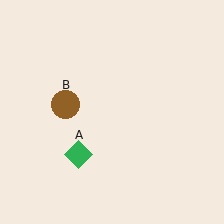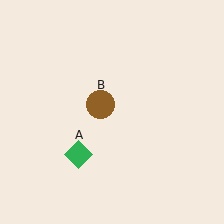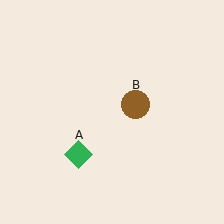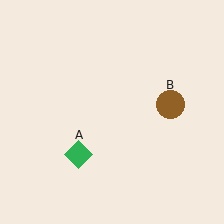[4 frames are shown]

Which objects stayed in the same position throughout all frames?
Green diamond (object A) remained stationary.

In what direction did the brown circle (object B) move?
The brown circle (object B) moved right.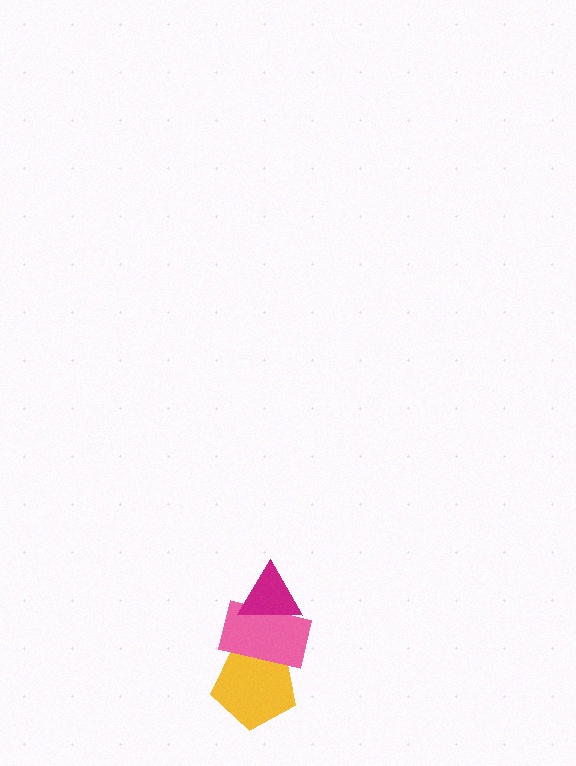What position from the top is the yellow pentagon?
The yellow pentagon is 3rd from the top.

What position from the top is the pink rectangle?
The pink rectangle is 2nd from the top.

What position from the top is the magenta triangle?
The magenta triangle is 1st from the top.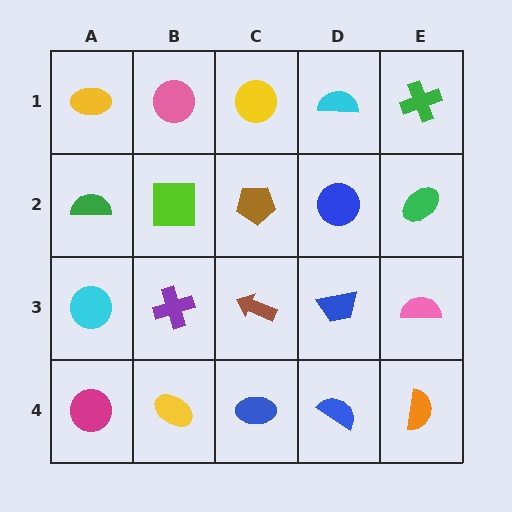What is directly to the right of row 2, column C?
A blue circle.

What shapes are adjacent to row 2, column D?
A cyan semicircle (row 1, column D), a blue trapezoid (row 3, column D), a brown pentagon (row 2, column C), a green ellipse (row 2, column E).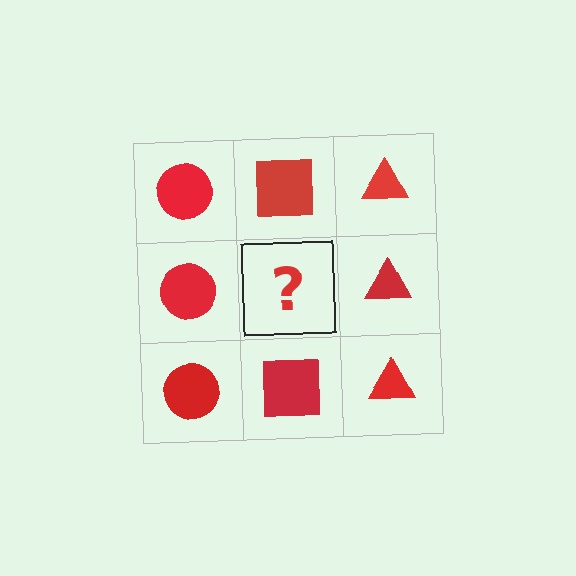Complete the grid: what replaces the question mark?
The question mark should be replaced with a red square.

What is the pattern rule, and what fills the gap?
The rule is that each column has a consistent shape. The gap should be filled with a red square.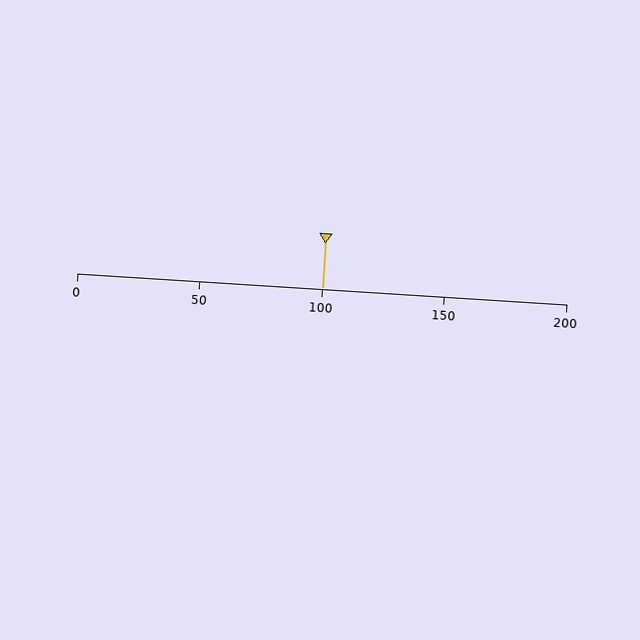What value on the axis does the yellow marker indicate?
The marker indicates approximately 100.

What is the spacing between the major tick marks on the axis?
The major ticks are spaced 50 apart.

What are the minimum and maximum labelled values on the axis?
The axis runs from 0 to 200.